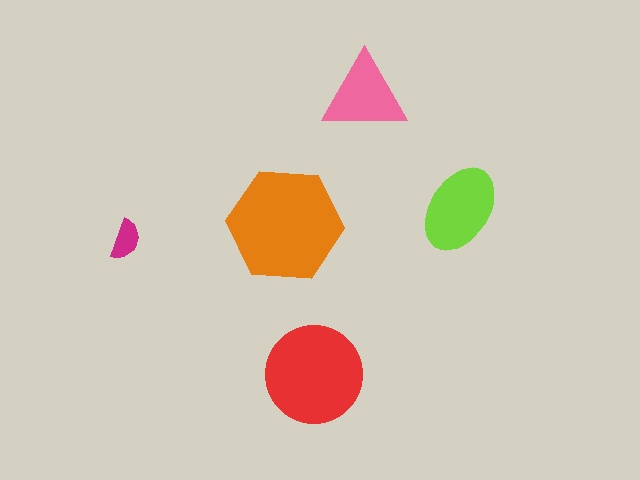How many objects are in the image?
There are 5 objects in the image.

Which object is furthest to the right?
The lime ellipse is rightmost.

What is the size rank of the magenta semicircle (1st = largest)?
5th.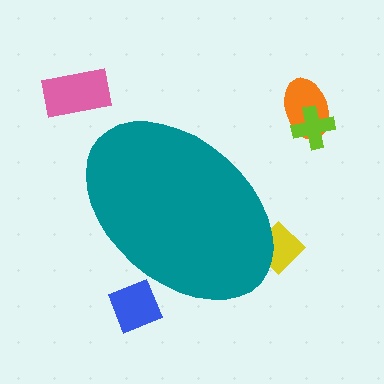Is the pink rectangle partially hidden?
No, the pink rectangle is fully visible.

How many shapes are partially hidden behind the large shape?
2 shapes are partially hidden.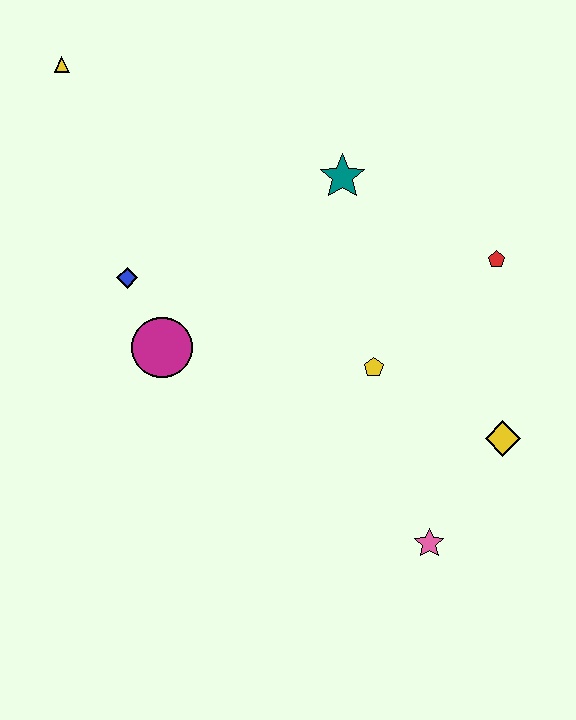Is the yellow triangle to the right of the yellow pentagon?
No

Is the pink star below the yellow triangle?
Yes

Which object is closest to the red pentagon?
The yellow pentagon is closest to the red pentagon.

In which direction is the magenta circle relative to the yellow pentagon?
The magenta circle is to the left of the yellow pentagon.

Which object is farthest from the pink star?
The yellow triangle is farthest from the pink star.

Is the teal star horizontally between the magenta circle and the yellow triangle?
No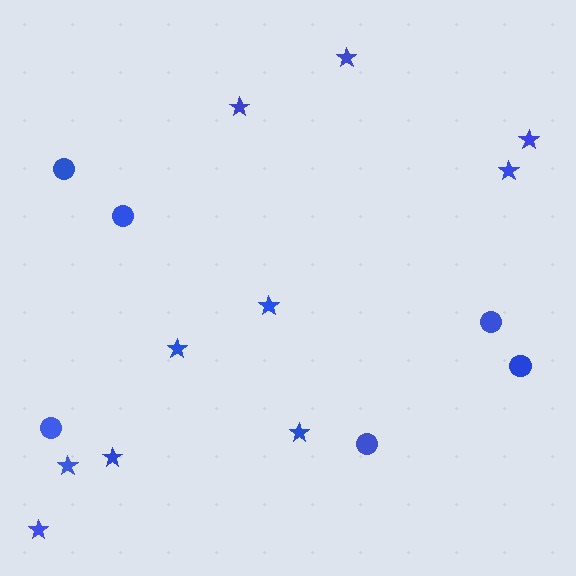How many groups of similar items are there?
There are 2 groups: one group of circles (6) and one group of stars (10).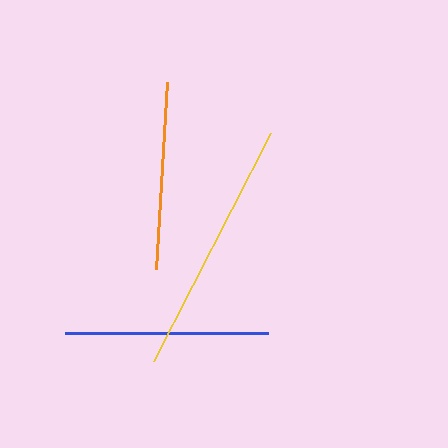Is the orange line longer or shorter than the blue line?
The blue line is longer than the orange line.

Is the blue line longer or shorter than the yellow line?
The yellow line is longer than the blue line.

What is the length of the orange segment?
The orange segment is approximately 188 pixels long.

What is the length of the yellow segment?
The yellow segment is approximately 256 pixels long.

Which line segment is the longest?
The yellow line is the longest at approximately 256 pixels.